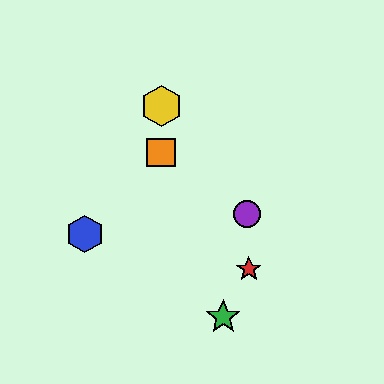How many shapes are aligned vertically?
2 shapes (the yellow hexagon, the orange square) are aligned vertically.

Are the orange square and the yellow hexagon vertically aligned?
Yes, both are at x≈161.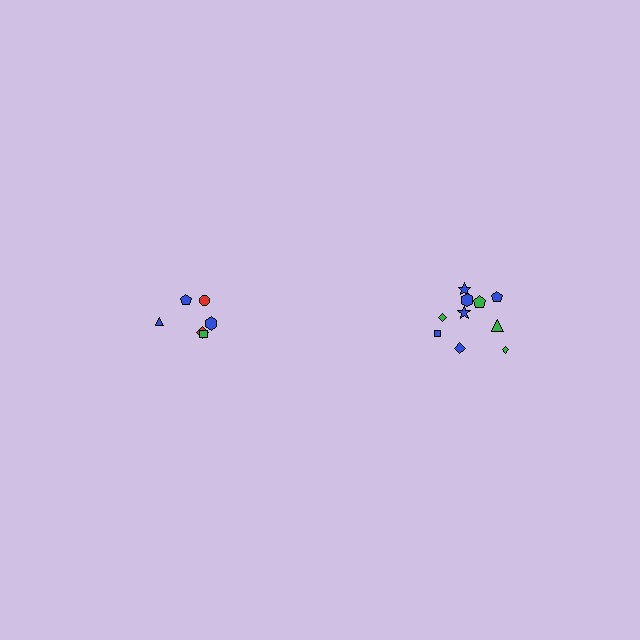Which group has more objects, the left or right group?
The right group.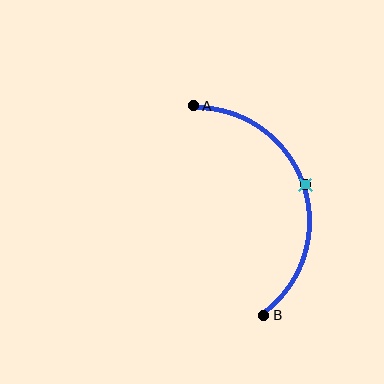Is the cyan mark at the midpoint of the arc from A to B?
Yes. The cyan mark lies on the arc at equal arc-length from both A and B — it is the arc midpoint.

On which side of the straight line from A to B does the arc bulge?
The arc bulges to the right of the straight line connecting A and B.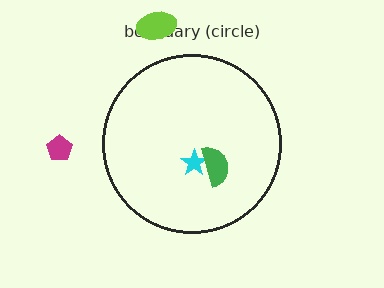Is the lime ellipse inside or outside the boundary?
Outside.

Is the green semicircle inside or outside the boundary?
Inside.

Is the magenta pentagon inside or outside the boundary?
Outside.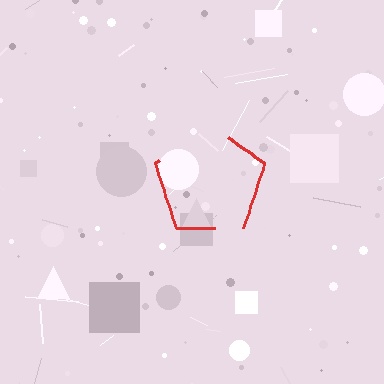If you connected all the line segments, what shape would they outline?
They would outline a pentagon.